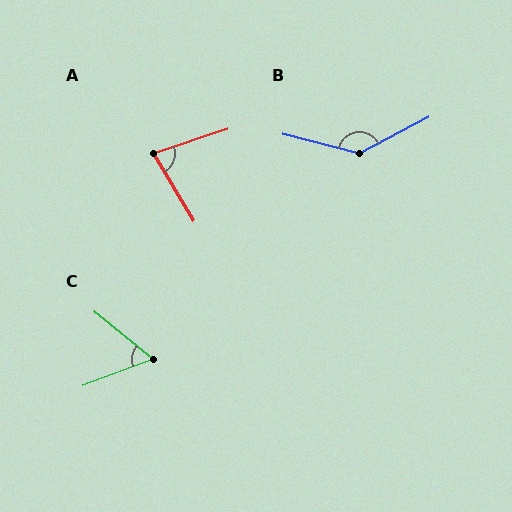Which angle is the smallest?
C, at approximately 60 degrees.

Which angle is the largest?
B, at approximately 137 degrees.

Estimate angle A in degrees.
Approximately 77 degrees.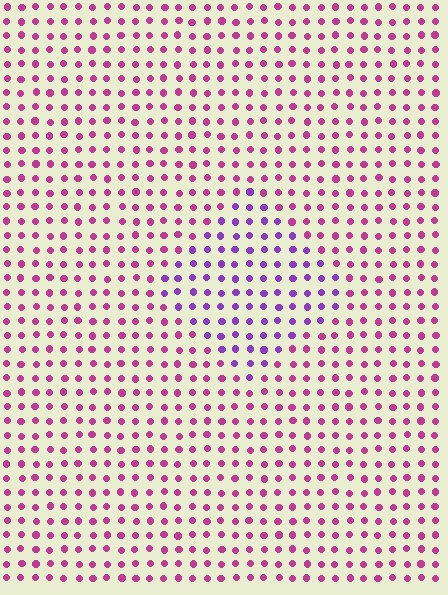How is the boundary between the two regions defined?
The boundary is defined purely by a slight shift in hue (about 42 degrees). Spacing, size, and orientation are identical on both sides.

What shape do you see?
I see a diamond.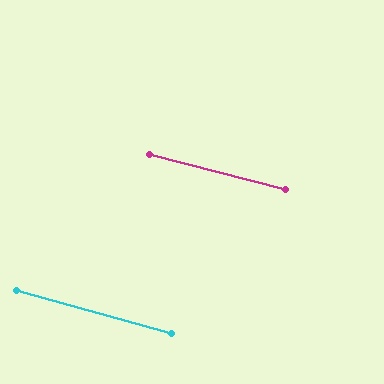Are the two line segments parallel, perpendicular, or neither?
Parallel — their directions differ by only 0.9°.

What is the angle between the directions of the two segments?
Approximately 1 degree.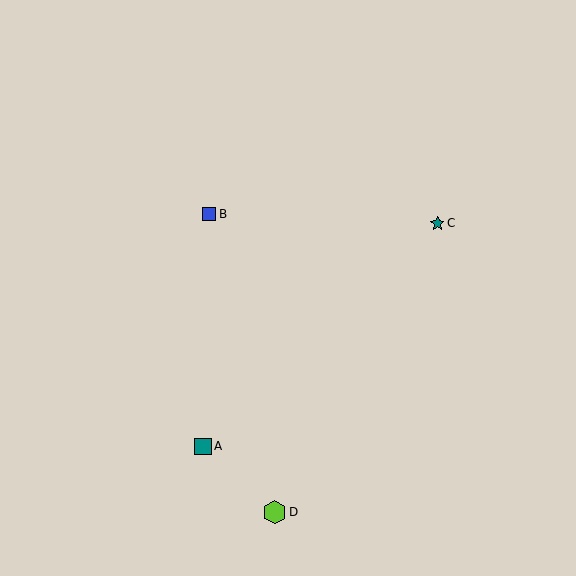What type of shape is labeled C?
Shape C is a teal star.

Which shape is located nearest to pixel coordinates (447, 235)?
The teal star (labeled C) at (437, 223) is nearest to that location.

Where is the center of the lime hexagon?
The center of the lime hexagon is at (274, 512).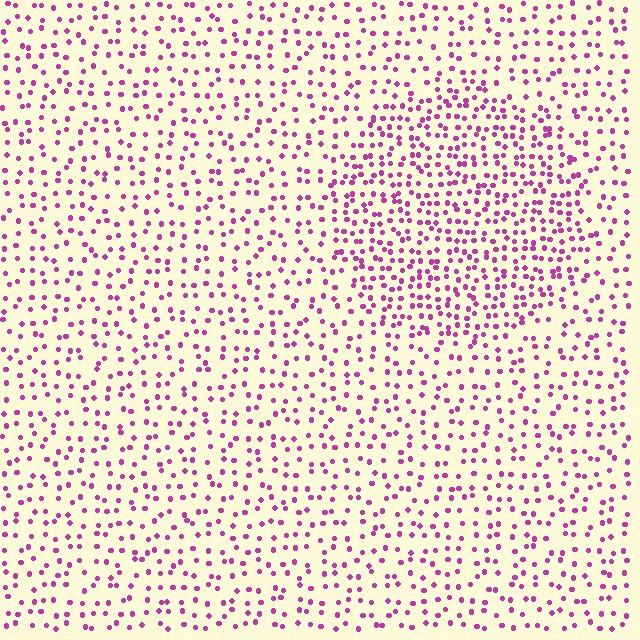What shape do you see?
I see a circle.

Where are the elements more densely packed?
The elements are more densely packed inside the circle boundary.